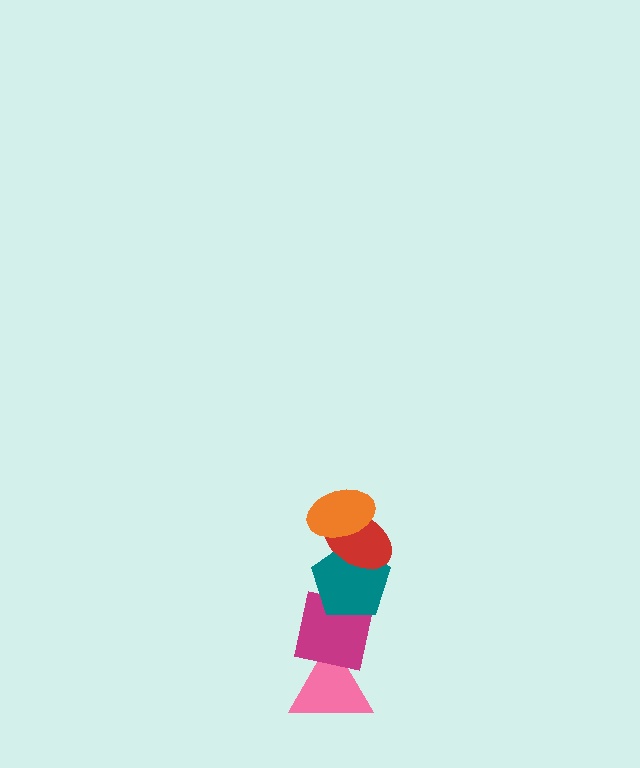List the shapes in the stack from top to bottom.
From top to bottom: the orange ellipse, the red ellipse, the teal pentagon, the magenta square, the pink triangle.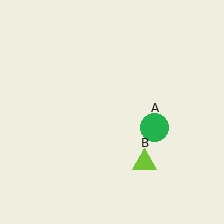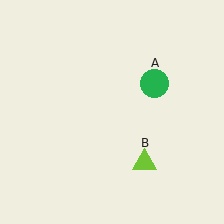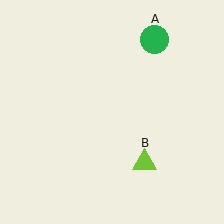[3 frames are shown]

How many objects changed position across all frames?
1 object changed position: green circle (object A).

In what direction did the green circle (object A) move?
The green circle (object A) moved up.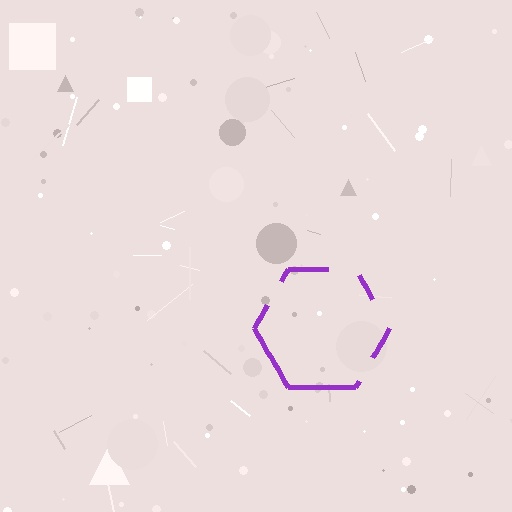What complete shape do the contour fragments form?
The contour fragments form a hexagon.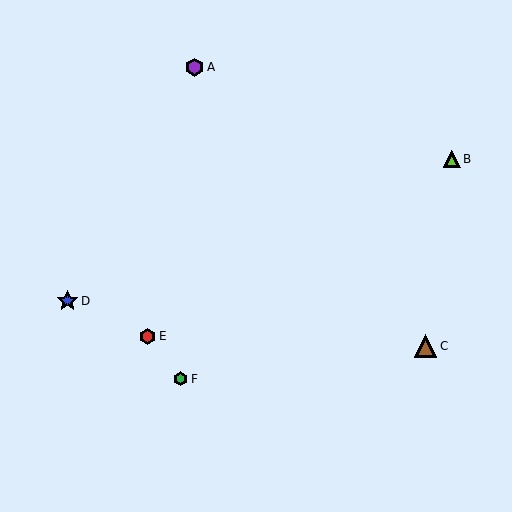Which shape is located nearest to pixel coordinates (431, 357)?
The brown triangle (labeled C) at (425, 346) is nearest to that location.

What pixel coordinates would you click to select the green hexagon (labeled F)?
Click at (181, 379) to select the green hexagon F.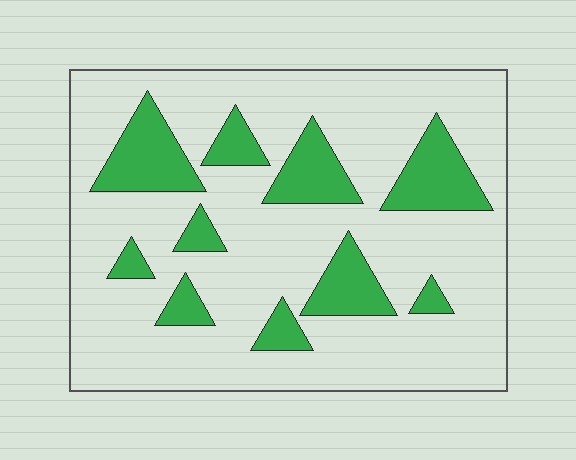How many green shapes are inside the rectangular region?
10.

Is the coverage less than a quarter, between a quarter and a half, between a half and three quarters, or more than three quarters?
Less than a quarter.